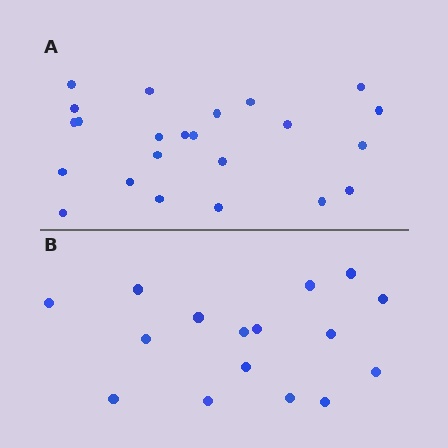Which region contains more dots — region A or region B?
Region A (the top region) has more dots.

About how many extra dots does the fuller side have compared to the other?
Region A has roughly 8 or so more dots than region B.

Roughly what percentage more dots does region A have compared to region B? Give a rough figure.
About 45% more.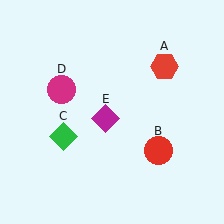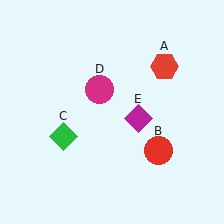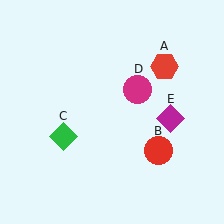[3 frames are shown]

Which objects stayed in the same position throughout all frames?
Red hexagon (object A) and red circle (object B) and green diamond (object C) remained stationary.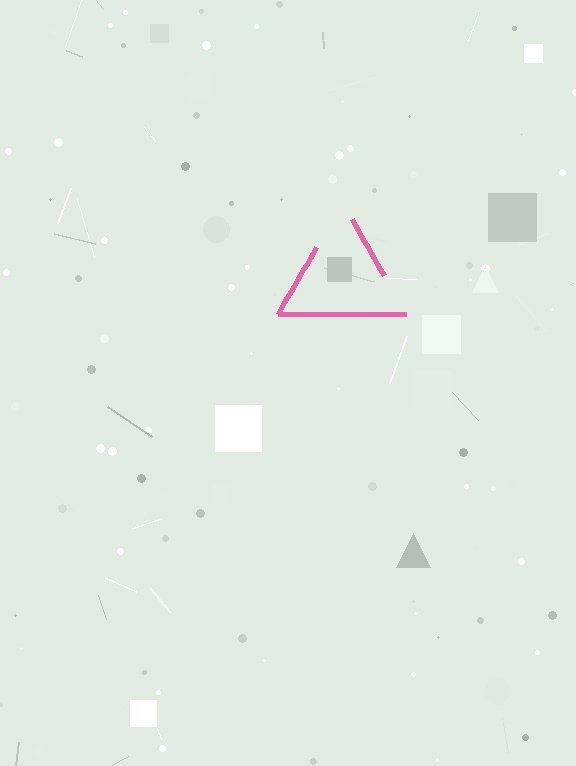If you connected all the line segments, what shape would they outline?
They would outline a triangle.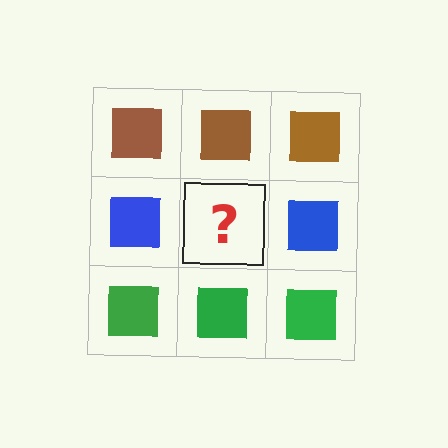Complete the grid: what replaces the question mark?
The question mark should be replaced with a blue square.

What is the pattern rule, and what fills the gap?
The rule is that each row has a consistent color. The gap should be filled with a blue square.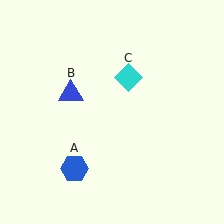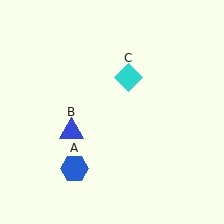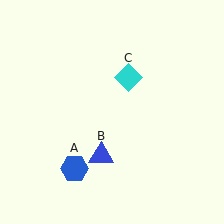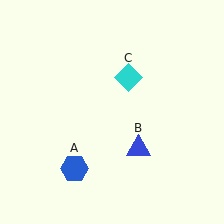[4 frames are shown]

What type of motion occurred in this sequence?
The blue triangle (object B) rotated counterclockwise around the center of the scene.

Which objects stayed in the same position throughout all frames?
Blue hexagon (object A) and cyan diamond (object C) remained stationary.